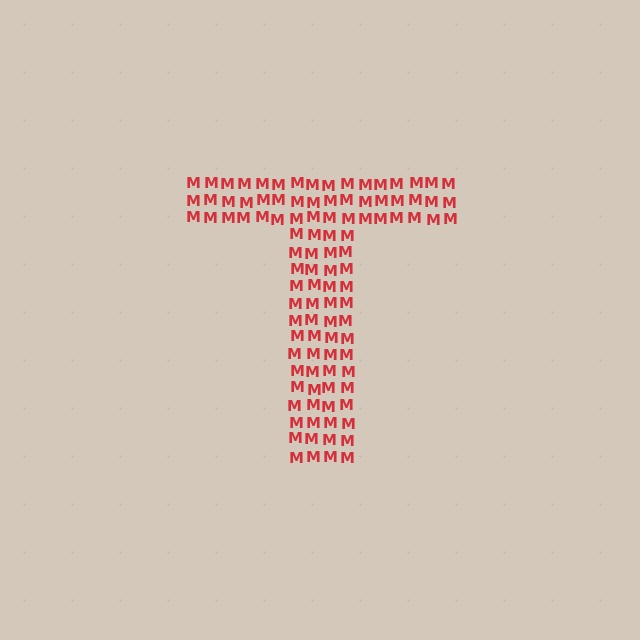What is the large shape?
The large shape is the letter T.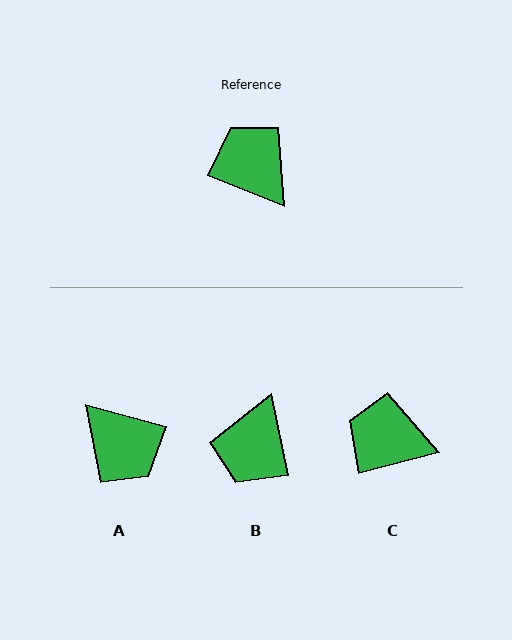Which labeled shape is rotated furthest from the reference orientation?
A, about 174 degrees away.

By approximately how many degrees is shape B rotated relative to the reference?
Approximately 124 degrees counter-clockwise.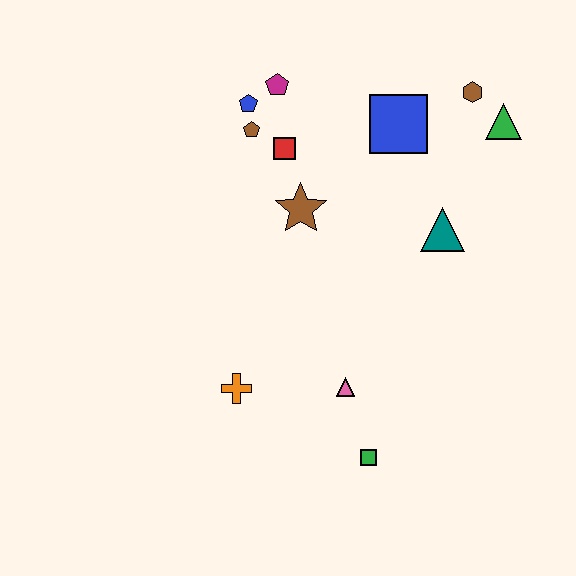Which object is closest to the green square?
The pink triangle is closest to the green square.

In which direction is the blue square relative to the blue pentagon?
The blue square is to the right of the blue pentagon.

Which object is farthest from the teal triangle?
The orange cross is farthest from the teal triangle.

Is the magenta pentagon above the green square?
Yes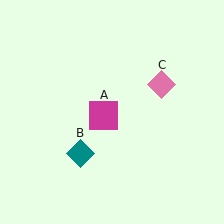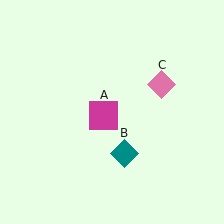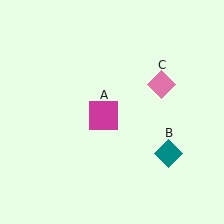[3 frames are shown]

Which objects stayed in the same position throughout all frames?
Magenta square (object A) and pink diamond (object C) remained stationary.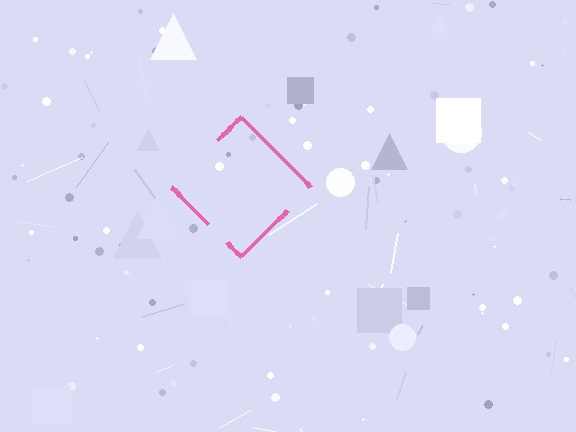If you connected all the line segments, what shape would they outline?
They would outline a diamond.